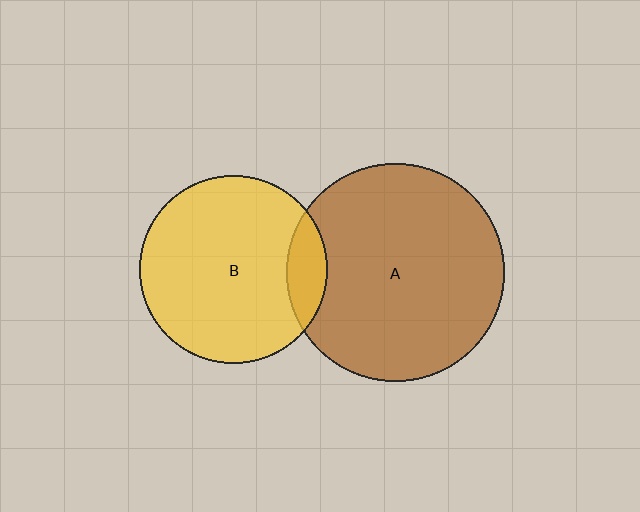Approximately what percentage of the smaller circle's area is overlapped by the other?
Approximately 10%.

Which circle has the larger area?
Circle A (brown).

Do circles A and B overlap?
Yes.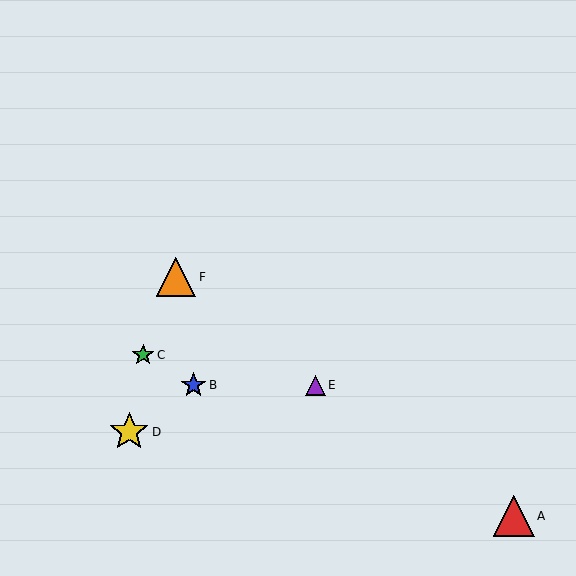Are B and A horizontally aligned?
No, B is at y≈385 and A is at y≈516.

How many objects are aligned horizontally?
2 objects (B, E) are aligned horizontally.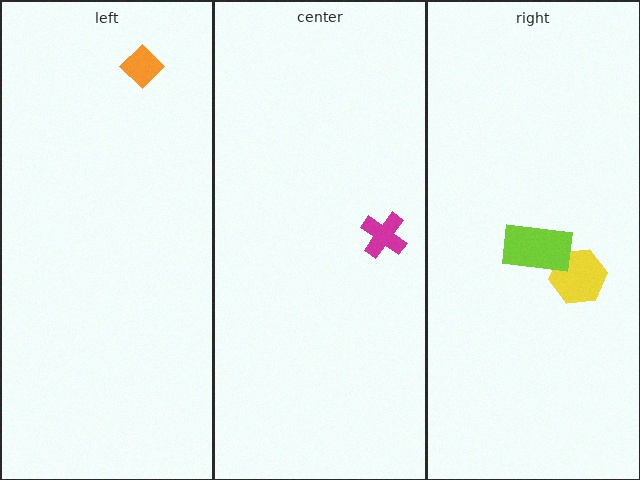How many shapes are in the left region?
1.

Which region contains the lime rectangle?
The right region.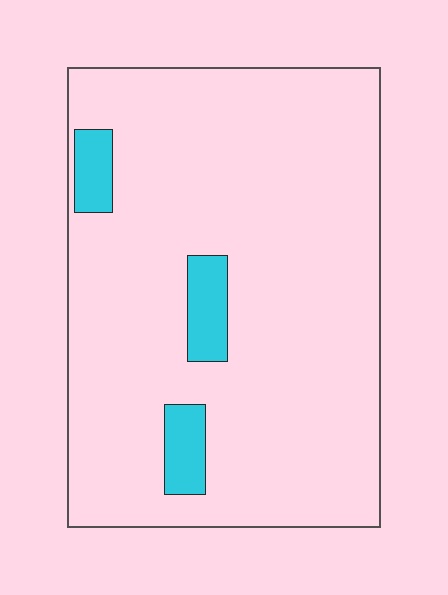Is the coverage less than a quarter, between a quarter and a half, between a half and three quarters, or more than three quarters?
Less than a quarter.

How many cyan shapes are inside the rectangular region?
3.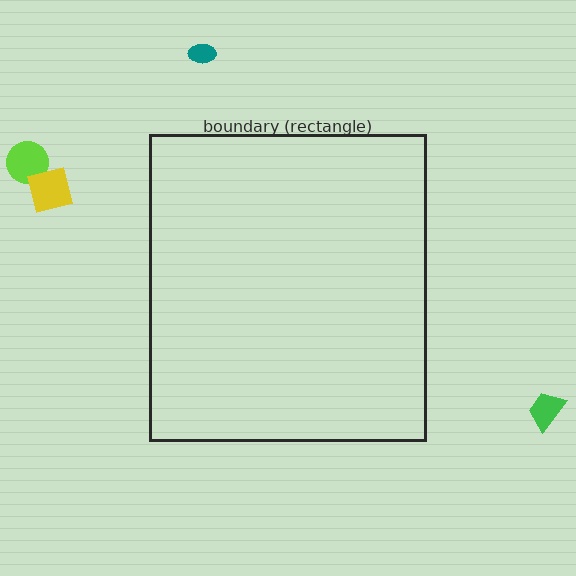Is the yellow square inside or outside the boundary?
Outside.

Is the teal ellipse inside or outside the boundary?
Outside.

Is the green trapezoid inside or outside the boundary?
Outside.